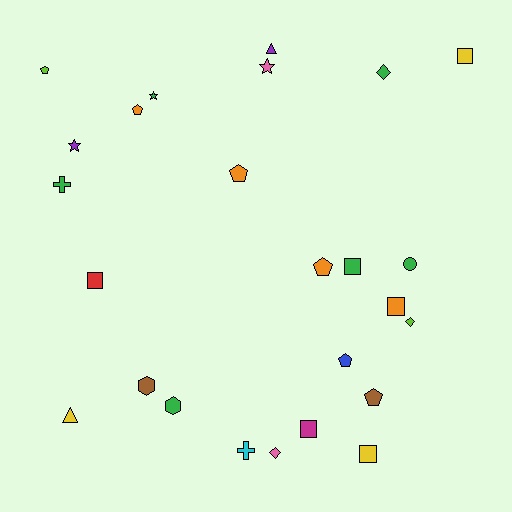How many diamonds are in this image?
There are 3 diamonds.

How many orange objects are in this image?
There are 4 orange objects.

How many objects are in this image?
There are 25 objects.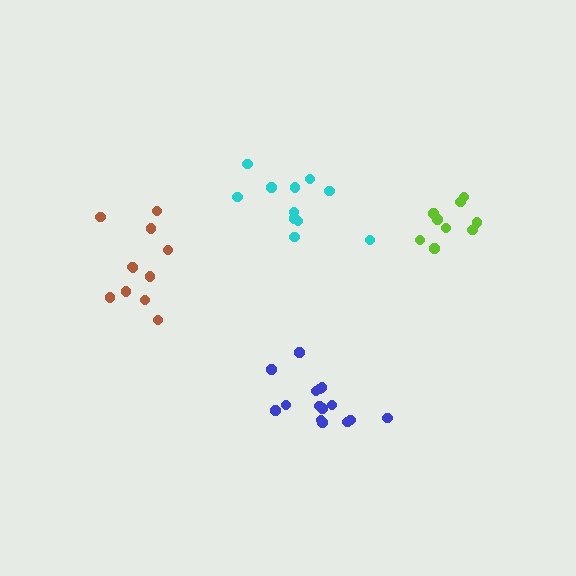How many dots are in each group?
Group 1: 11 dots, Group 2: 11 dots, Group 3: 9 dots, Group 4: 15 dots (46 total).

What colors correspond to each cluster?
The clusters are colored: cyan, brown, lime, blue.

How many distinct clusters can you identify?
There are 4 distinct clusters.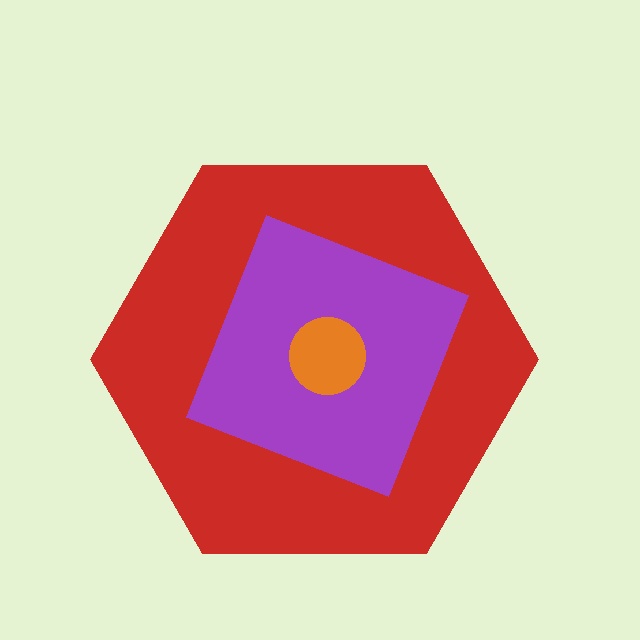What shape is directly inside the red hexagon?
The purple diamond.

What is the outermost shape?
The red hexagon.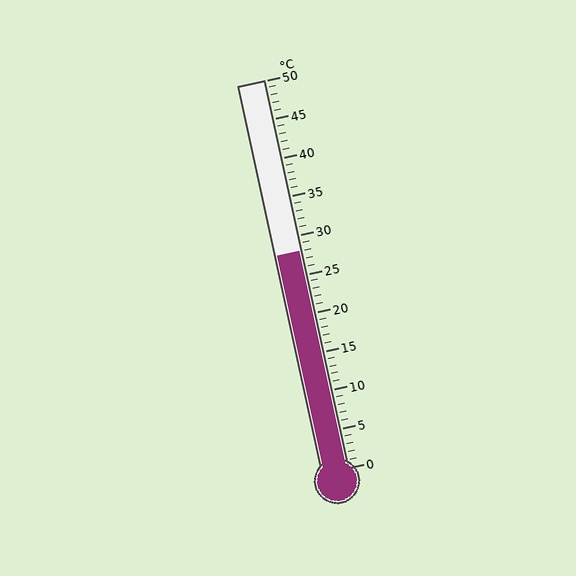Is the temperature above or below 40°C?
The temperature is below 40°C.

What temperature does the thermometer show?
The thermometer shows approximately 28°C.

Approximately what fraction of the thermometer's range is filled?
The thermometer is filled to approximately 55% of its range.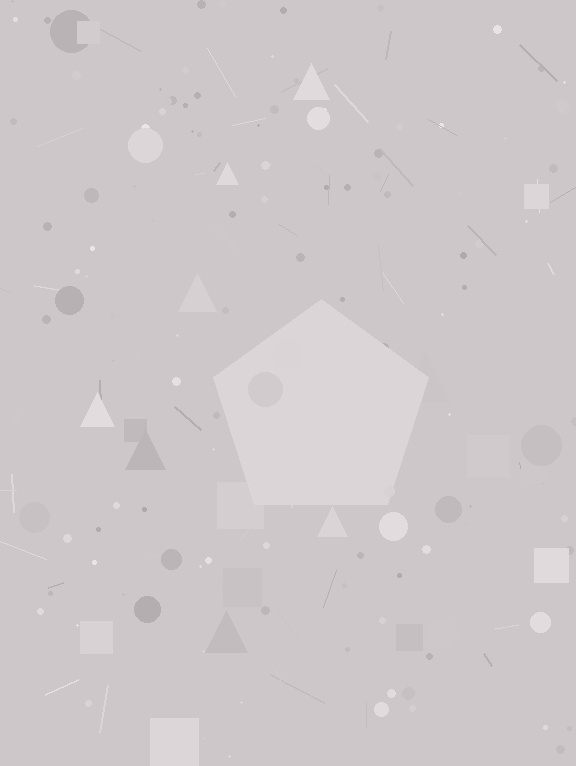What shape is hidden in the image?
A pentagon is hidden in the image.